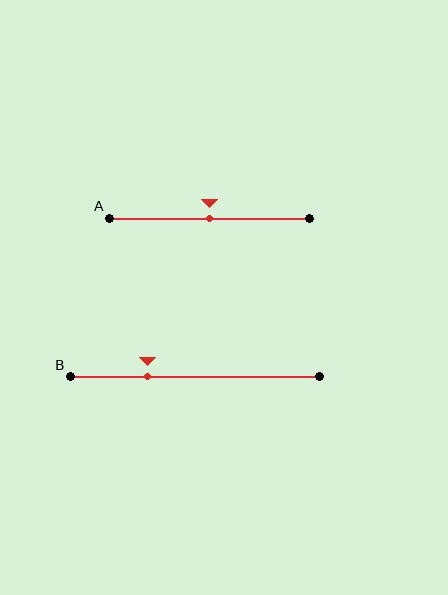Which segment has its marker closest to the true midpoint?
Segment A has its marker closest to the true midpoint.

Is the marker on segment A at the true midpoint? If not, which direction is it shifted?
Yes, the marker on segment A is at the true midpoint.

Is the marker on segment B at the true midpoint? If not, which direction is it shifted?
No, the marker on segment B is shifted to the left by about 19% of the segment length.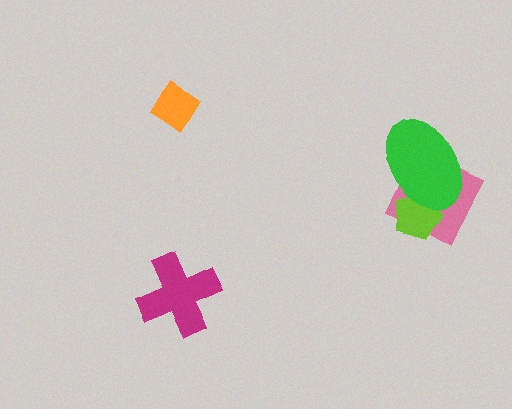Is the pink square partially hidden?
Yes, it is partially covered by another shape.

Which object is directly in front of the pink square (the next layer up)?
The lime pentagon is directly in front of the pink square.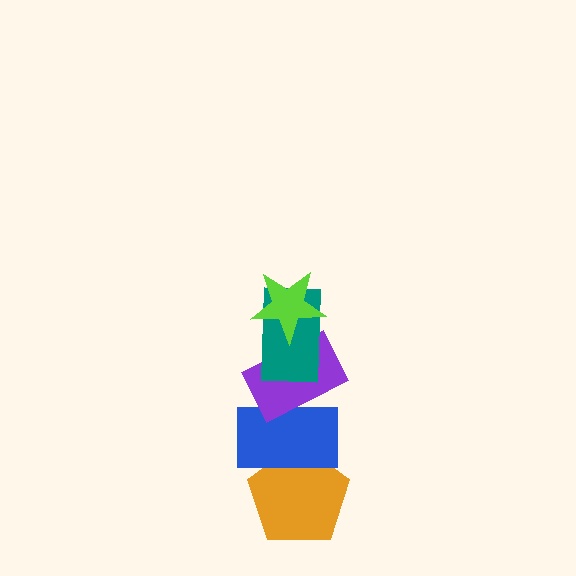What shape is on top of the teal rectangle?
The lime star is on top of the teal rectangle.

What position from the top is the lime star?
The lime star is 1st from the top.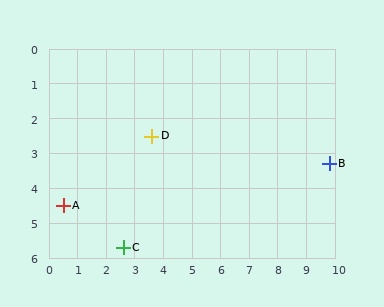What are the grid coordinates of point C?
Point C is at approximately (2.6, 5.7).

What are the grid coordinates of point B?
Point B is at approximately (9.8, 3.3).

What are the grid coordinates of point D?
Point D is at approximately (3.6, 2.5).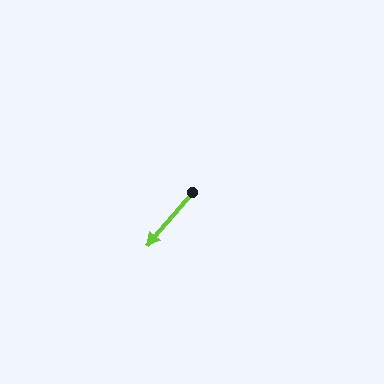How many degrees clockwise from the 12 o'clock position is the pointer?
Approximately 220 degrees.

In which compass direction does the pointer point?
Southwest.